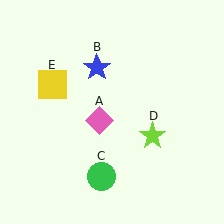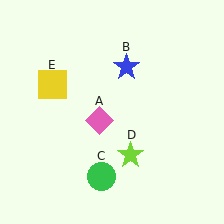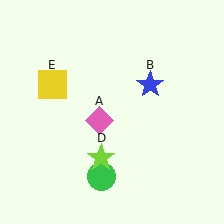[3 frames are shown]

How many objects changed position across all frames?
2 objects changed position: blue star (object B), lime star (object D).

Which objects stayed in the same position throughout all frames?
Pink diamond (object A) and green circle (object C) and yellow square (object E) remained stationary.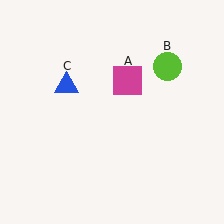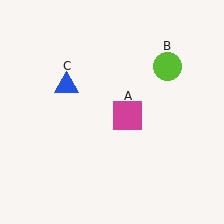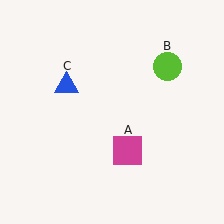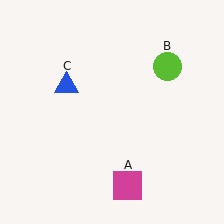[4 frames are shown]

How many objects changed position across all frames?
1 object changed position: magenta square (object A).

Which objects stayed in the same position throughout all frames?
Lime circle (object B) and blue triangle (object C) remained stationary.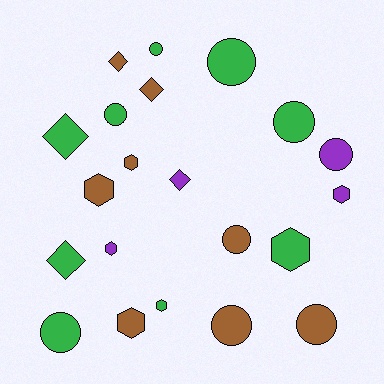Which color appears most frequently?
Green, with 9 objects.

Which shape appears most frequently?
Circle, with 9 objects.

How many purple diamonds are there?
There is 1 purple diamond.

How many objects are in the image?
There are 21 objects.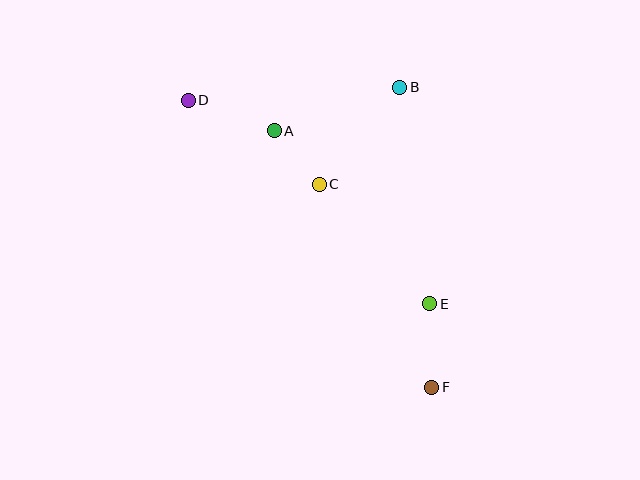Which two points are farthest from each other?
Points D and F are farthest from each other.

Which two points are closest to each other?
Points A and C are closest to each other.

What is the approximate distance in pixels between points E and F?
The distance between E and F is approximately 83 pixels.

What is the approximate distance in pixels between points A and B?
The distance between A and B is approximately 133 pixels.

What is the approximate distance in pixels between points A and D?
The distance between A and D is approximately 91 pixels.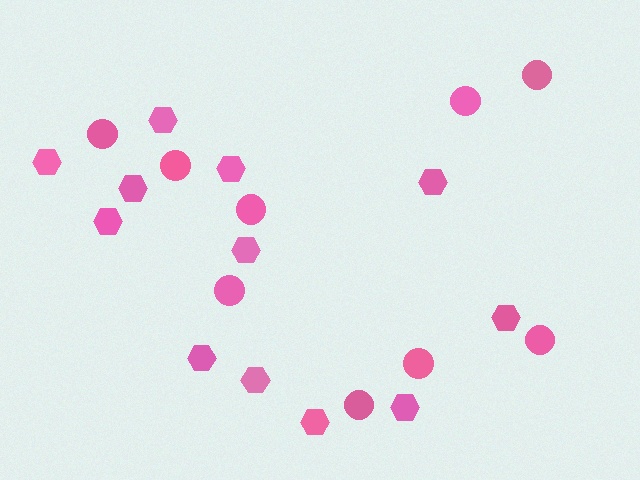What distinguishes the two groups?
There are 2 groups: one group of circles (9) and one group of hexagons (12).